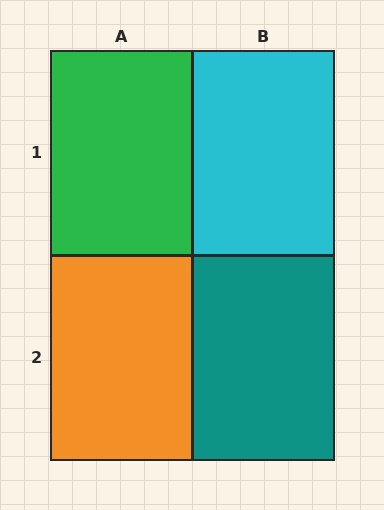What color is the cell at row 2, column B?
Teal.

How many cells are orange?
1 cell is orange.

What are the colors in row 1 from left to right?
Green, cyan.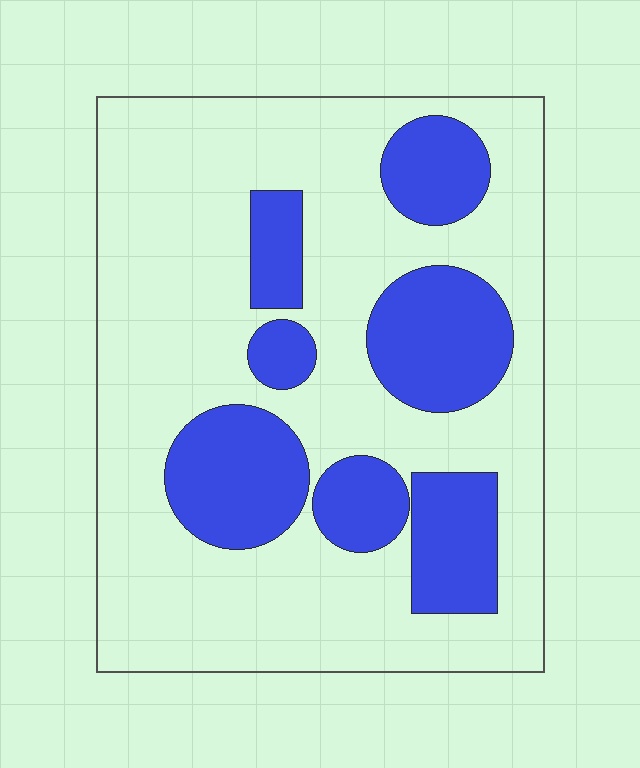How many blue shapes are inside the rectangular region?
7.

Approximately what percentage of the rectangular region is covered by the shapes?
Approximately 30%.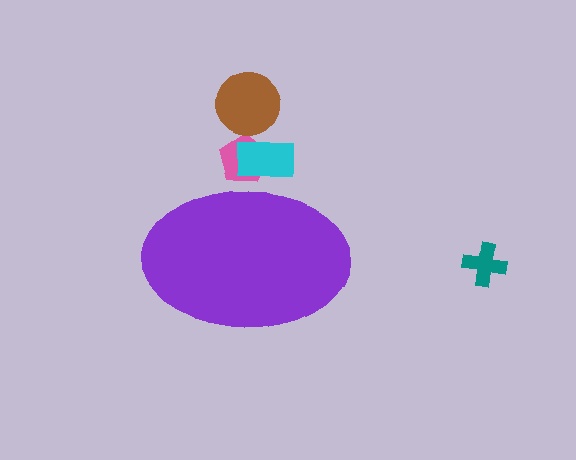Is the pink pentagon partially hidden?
Yes, the pink pentagon is partially hidden behind the purple ellipse.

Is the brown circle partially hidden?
No, the brown circle is fully visible.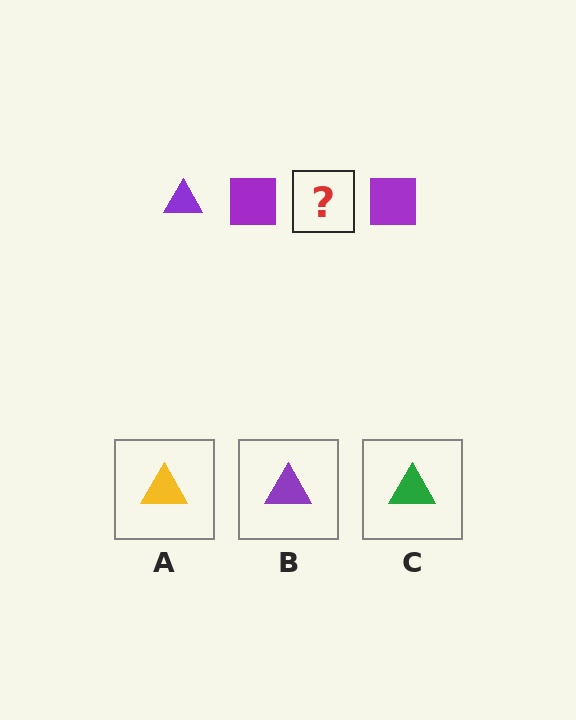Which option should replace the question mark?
Option B.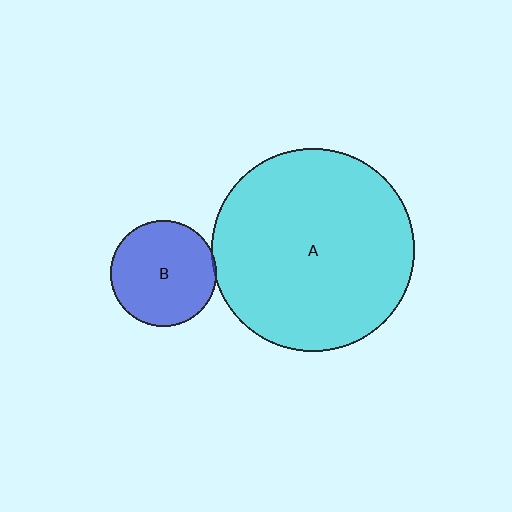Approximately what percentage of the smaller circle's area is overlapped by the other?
Approximately 5%.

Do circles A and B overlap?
Yes.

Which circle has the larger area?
Circle A (cyan).